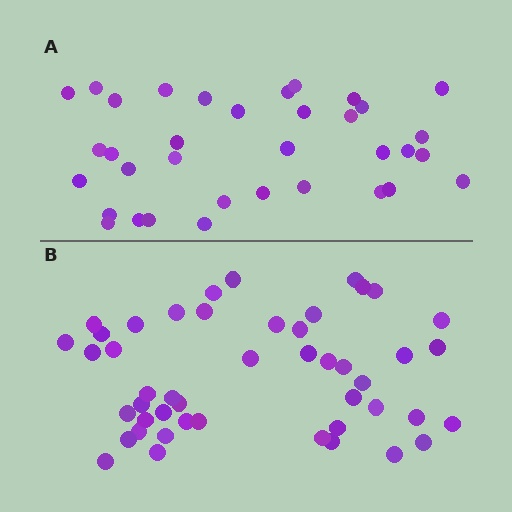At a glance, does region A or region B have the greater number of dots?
Region B (the bottom region) has more dots.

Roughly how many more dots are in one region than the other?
Region B has roughly 12 or so more dots than region A.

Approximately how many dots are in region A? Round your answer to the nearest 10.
About 40 dots. (The exact count is 35, which rounds to 40.)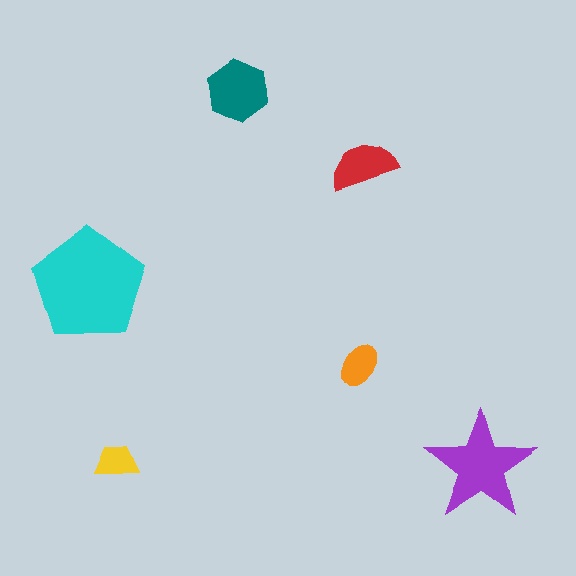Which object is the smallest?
The yellow trapezoid.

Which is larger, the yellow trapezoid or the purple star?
The purple star.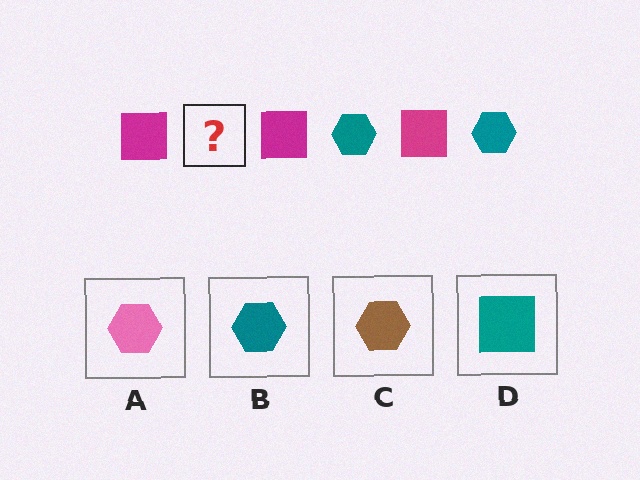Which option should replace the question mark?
Option B.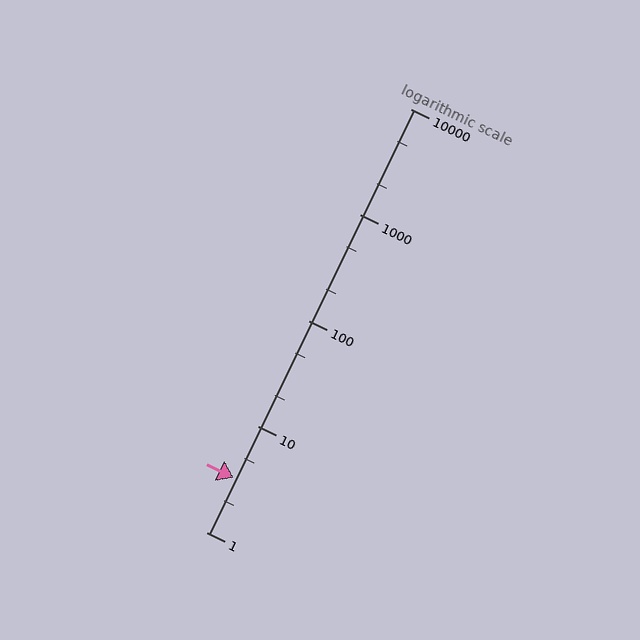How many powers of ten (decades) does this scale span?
The scale spans 4 decades, from 1 to 10000.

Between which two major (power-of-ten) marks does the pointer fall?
The pointer is between 1 and 10.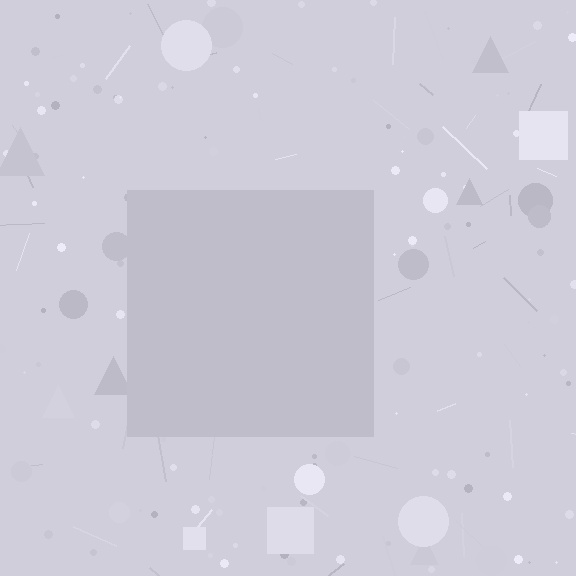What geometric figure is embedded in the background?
A square is embedded in the background.